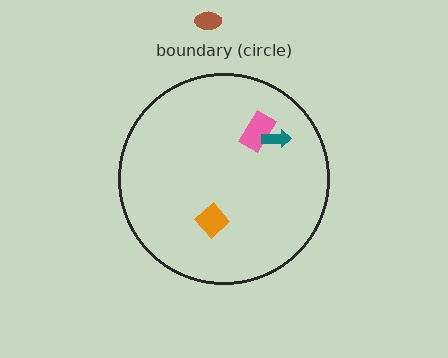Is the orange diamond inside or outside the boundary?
Inside.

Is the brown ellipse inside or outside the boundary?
Outside.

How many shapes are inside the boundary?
3 inside, 1 outside.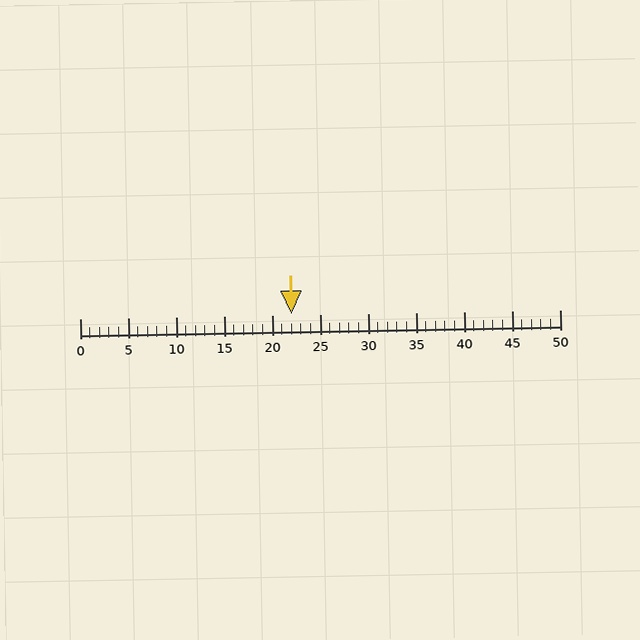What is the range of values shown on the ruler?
The ruler shows values from 0 to 50.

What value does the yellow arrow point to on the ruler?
The yellow arrow points to approximately 22.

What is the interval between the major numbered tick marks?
The major tick marks are spaced 5 units apart.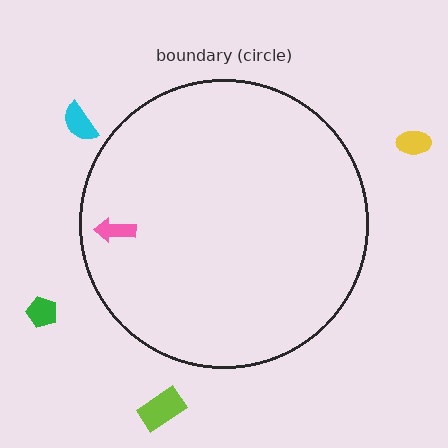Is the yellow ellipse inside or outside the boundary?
Outside.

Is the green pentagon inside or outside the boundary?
Outside.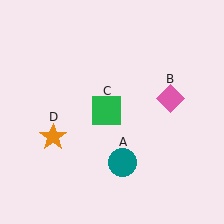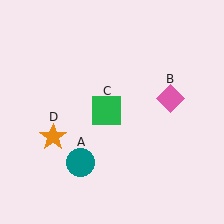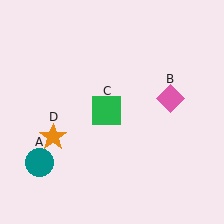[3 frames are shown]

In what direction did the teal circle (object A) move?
The teal circle (object A) moved left.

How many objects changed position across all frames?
1 object changed position: teal circle (object A).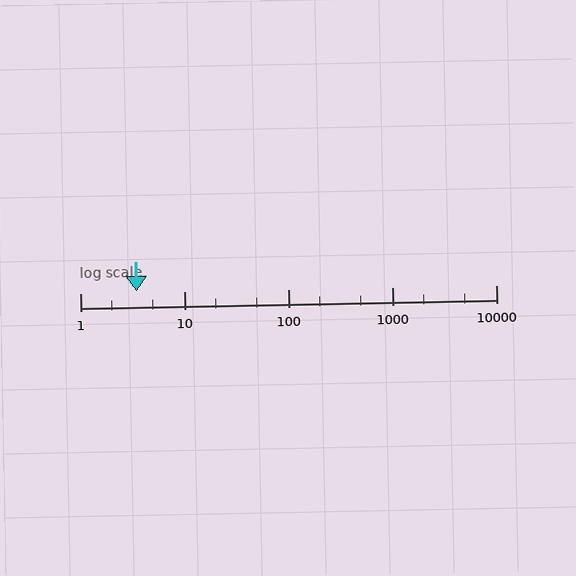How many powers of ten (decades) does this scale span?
The scale spans 4 decades, from 1 to 10000.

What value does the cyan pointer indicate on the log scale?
The pointer indicates approximately 3.5.